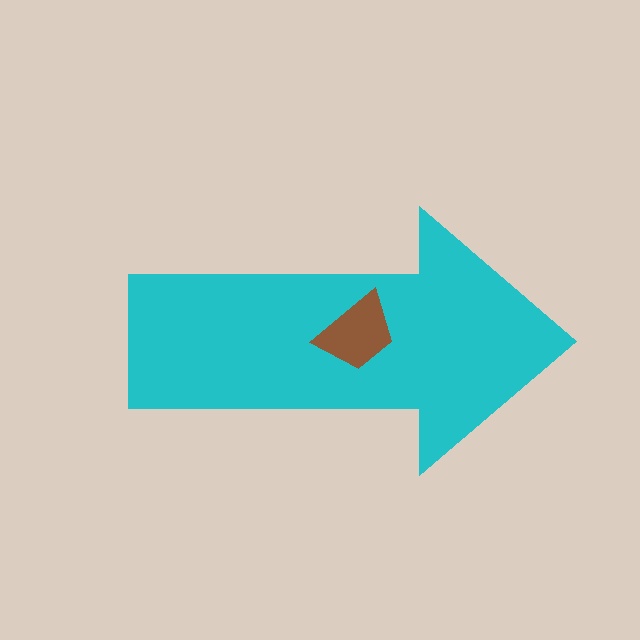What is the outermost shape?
The cyan arrow.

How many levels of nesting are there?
2.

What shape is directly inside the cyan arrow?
The brown trapezoid.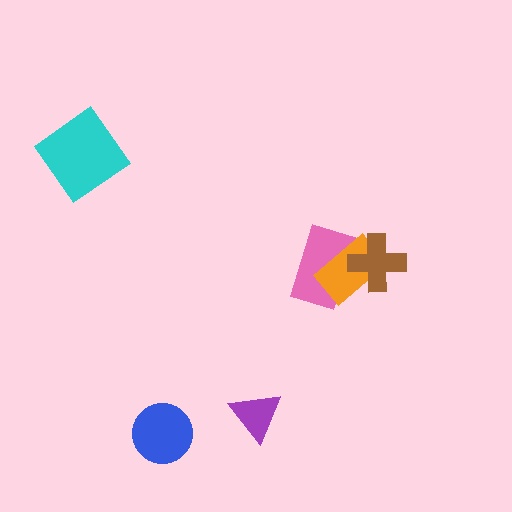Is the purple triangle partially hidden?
No, no other shape covers it.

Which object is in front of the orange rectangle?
The brown cross is in front of the orange rectangle.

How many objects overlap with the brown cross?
2 objects overlap with the brown cross.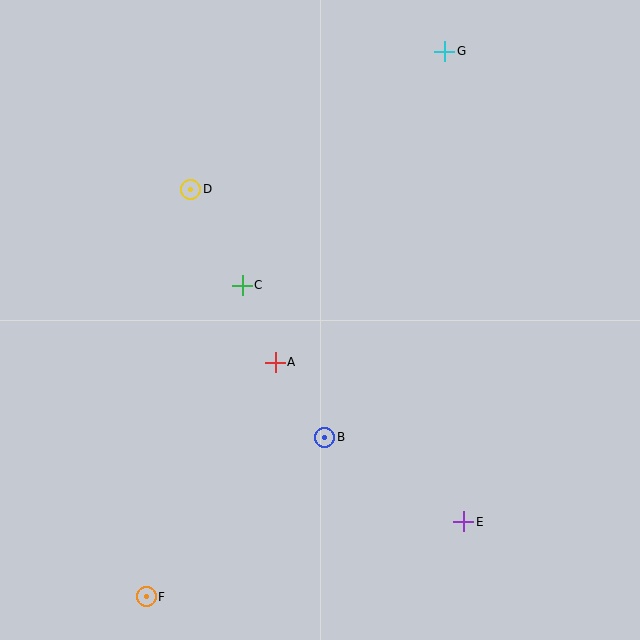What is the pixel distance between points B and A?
The distance between B and A is 90 pixels.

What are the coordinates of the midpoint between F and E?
The midpoint between F and E is at (305, 559).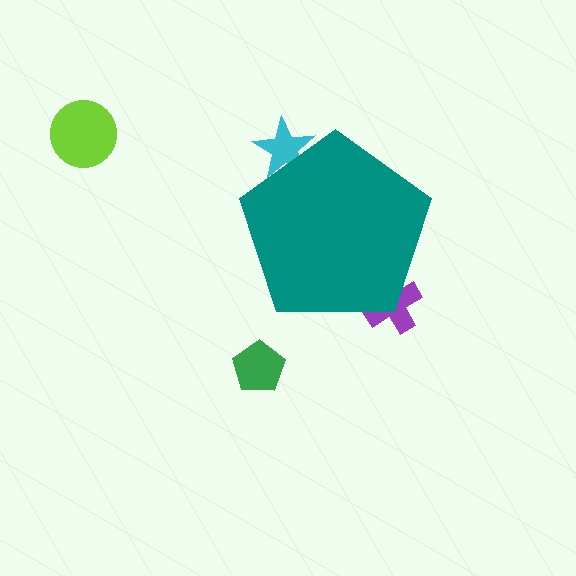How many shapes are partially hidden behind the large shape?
2 shapes are partially hidden.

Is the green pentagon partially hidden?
No, the green pentagon is fully visible.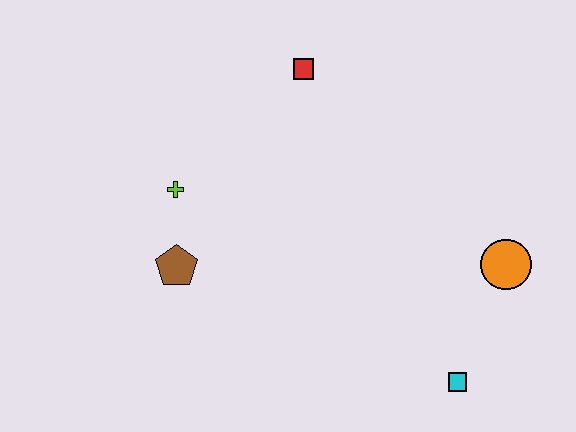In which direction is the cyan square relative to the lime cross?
The cyan square is to the right of the lime cross.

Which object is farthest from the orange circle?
The lime cross is farthest from the orange circle.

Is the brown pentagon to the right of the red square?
No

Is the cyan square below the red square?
Yes